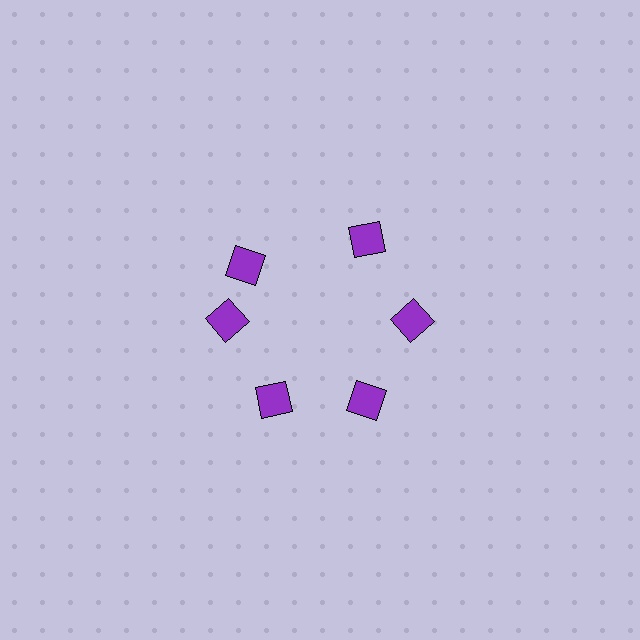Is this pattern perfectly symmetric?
No. The 6 purple squares are arranged in a ring, but one element near the 11 o'clock position is rotated out of alignment along the ring, breaking the 6-fold rotational symmetry.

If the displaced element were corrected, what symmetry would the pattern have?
It would have 6-fold rotational symmetry — the pattern would map onto itself every 60 degrees.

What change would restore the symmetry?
The symmetry would be restored by rotating it back into even spacing with its neighbors so that all 6 squares sit at equal angles and equal distance from the center.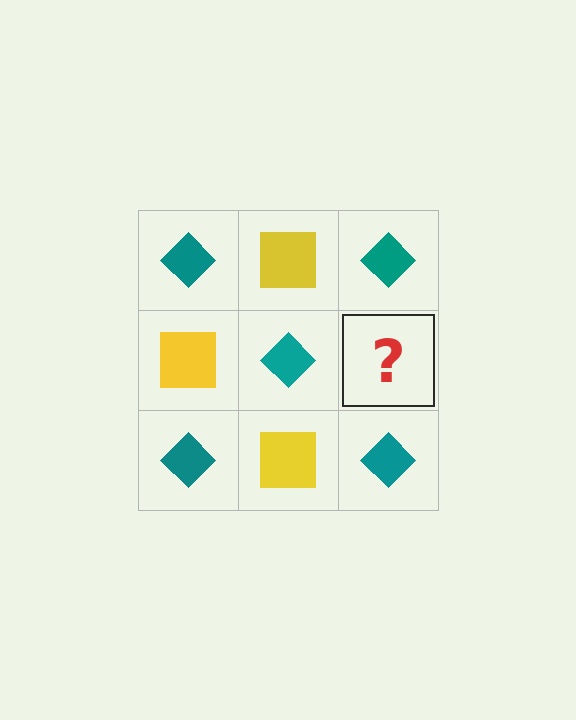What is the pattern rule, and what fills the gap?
The rule is that it alternates teal diamond and yellow square in a checkerboard pattern. The gap should be filled with a yellow square.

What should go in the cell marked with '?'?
The missing cell should contain a yellow square.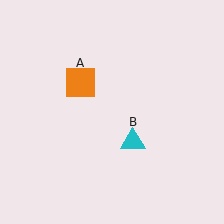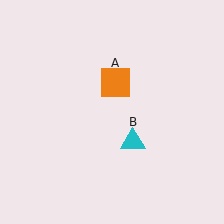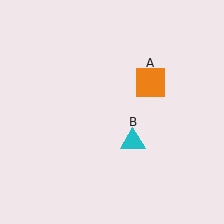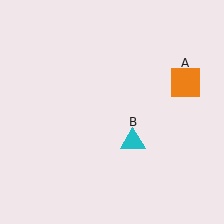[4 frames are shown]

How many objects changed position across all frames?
1 object changed position: orange square (object A).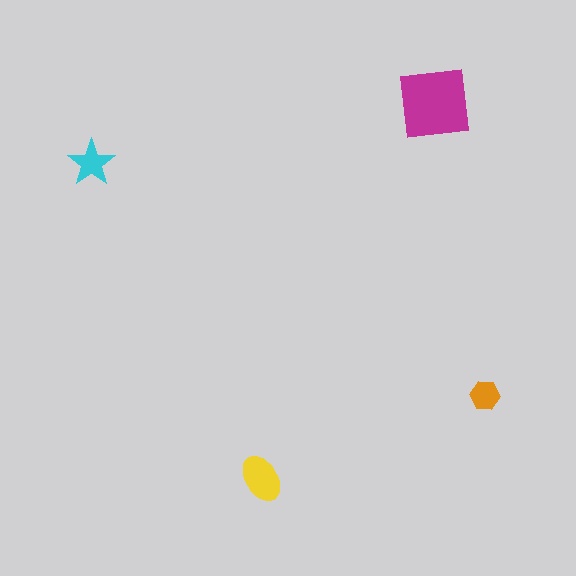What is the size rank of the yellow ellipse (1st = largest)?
2nd.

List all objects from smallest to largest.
The orange hexagon, the cyan star, the yellow ellipse, the magenta square.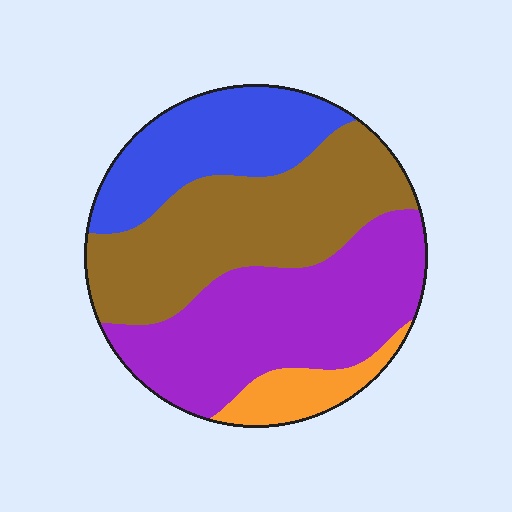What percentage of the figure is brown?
Brown takes up about one third (1/3) of the figure.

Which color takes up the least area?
Orange, at roughly 10%.